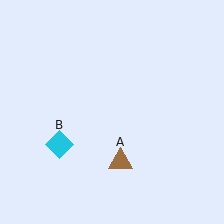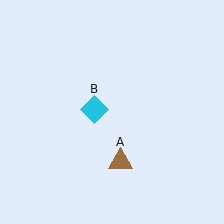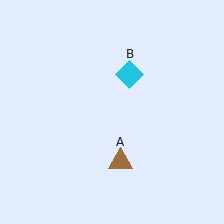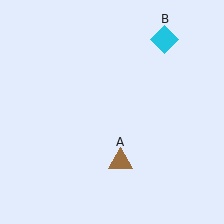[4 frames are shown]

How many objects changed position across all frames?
1 object changed position: cyan diamond (object B).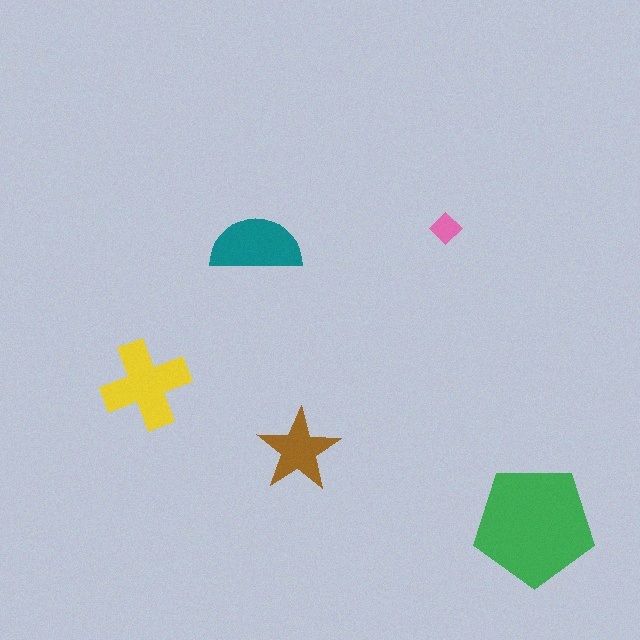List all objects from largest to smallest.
The green pentagon, the yellow cross, the teal semicircle, the brown star, the pink diamond.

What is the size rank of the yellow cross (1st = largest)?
2nd.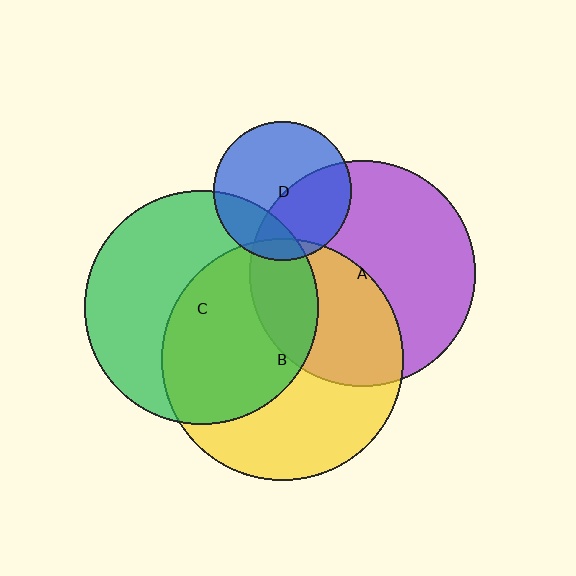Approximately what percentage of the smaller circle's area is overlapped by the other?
Approximately 50%.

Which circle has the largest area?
Circle B (yellow).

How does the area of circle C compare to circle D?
Approximately 2.8 times.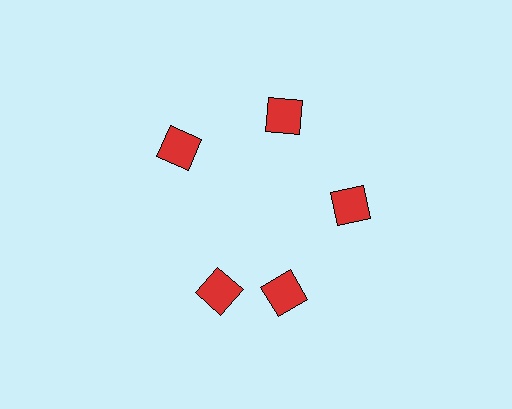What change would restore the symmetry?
The symmetry would be restored by rotating it back into even spacing with its neighbors so that all 5 diamonds sit at equal angles and equal distance from the center.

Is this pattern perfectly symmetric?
No. The 5 red diamonds are arranged in a ring, but one element near the 8 o'clock position is rotated out of alignment along the ring, breaking the 5-fold rotational symmetry.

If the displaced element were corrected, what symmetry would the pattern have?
It would have 5-fold rotational symmetry — the pattern would map onto itself every 72 degrees.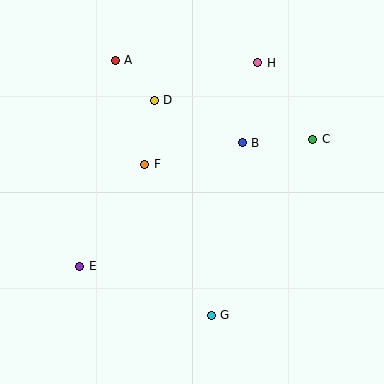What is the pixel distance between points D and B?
The distance between D and B is 98 pixels.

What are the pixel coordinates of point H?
Point H is at (258, 63).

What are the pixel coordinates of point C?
Point C is at (313, 139).